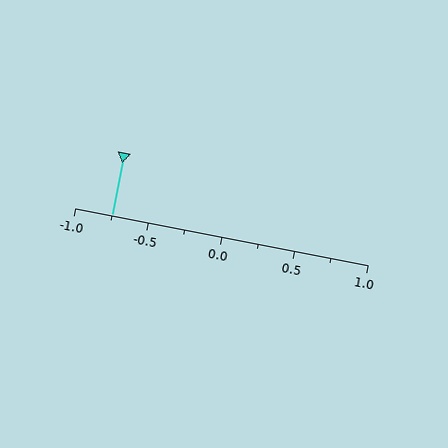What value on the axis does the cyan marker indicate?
The marker indicates approximately -0.75.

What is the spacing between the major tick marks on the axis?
The major ticks are spaced 0.5 apart.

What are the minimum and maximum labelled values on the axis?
The axis runs from -1.0 to 1.0.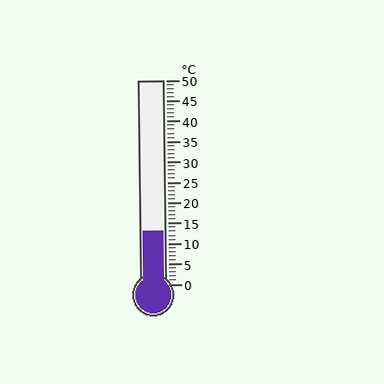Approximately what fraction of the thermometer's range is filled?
The thermometer is filled to approximately 25% of its range.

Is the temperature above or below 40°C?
The temperature is below 40°C.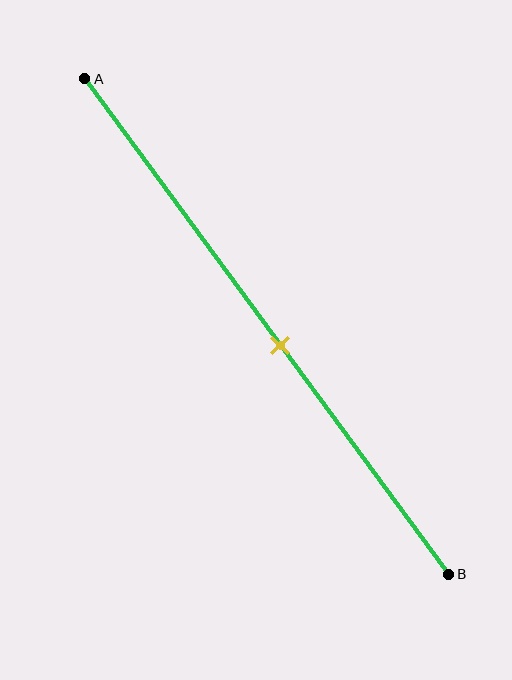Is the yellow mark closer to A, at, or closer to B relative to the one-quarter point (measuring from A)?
The yellow mark is closer to point B than the one-quarter point of segment AB.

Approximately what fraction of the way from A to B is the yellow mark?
The yellow mark is approximately 55% of the way from A to B.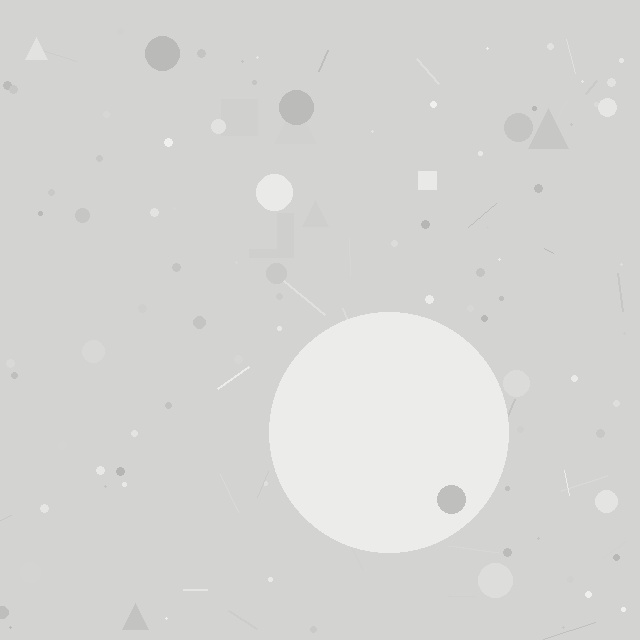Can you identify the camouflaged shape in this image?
The camouflaged shape is a circle.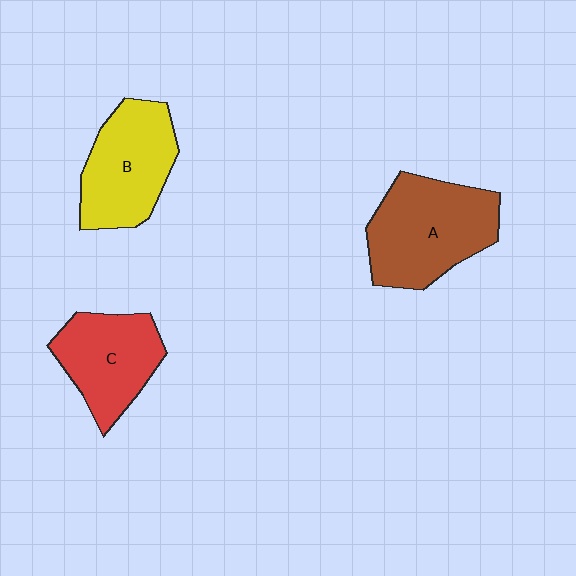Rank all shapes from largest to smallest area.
From largest to smallest: A (brown), B (yellow), C (red).